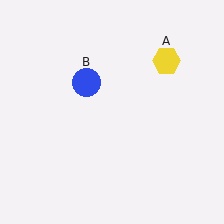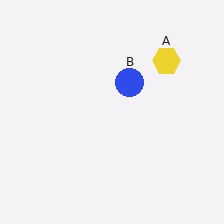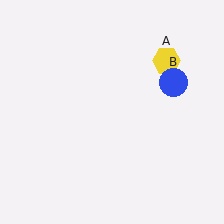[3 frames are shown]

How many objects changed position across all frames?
1 object changed position: blue circle (object B).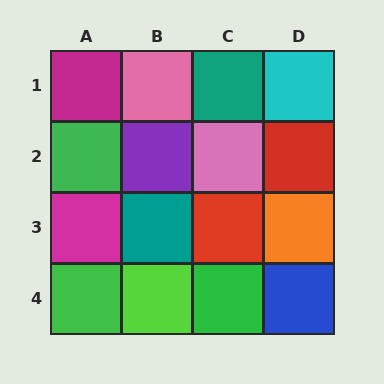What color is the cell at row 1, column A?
Magenta.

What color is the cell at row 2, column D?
Red.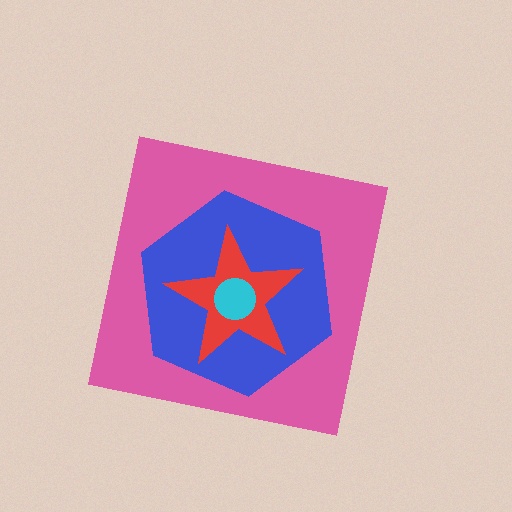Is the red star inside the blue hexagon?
Yes.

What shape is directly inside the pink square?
The blue hexagon.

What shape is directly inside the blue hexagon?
The red star.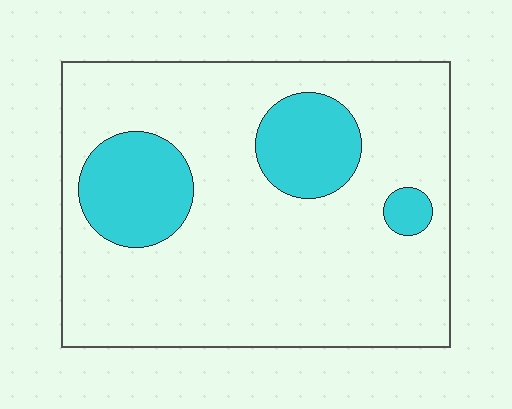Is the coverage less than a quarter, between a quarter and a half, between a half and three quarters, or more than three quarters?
Less than a quarter.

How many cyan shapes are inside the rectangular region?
3.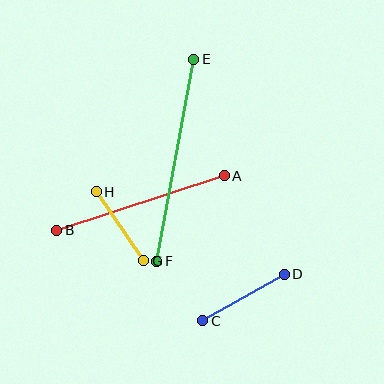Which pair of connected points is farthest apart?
Points E and F are farthest apart.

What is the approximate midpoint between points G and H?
The midpoint is at approximately (120, 226) pixels.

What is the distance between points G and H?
The distance is approximately 84 pixels.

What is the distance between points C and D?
The distance is approximately 94 pixels.